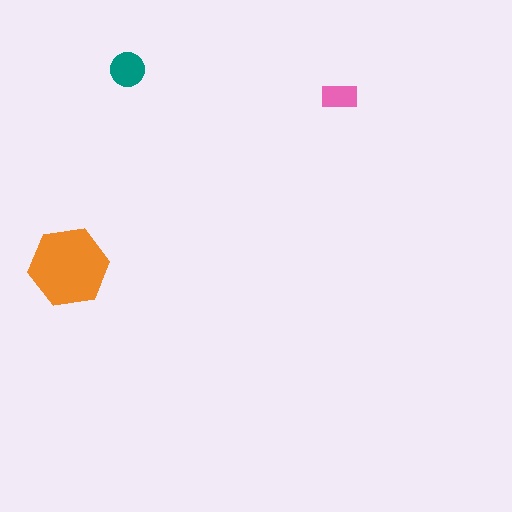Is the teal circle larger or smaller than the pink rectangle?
Larger.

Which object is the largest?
The orange hexagon.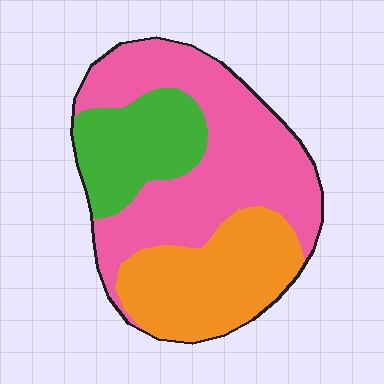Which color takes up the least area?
Green, at roughly 20%.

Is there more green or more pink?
Pink.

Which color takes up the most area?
Pink, at roughly 50%.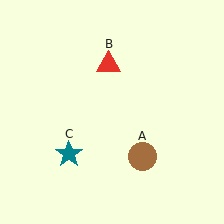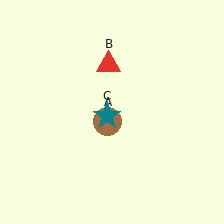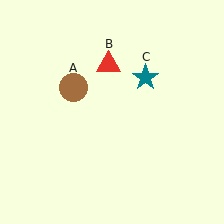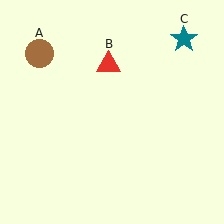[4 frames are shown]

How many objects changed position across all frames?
2 objects changed position: brown circle (object A), teal star (object C).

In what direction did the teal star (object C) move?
The teal star (object C) moved up and to the right.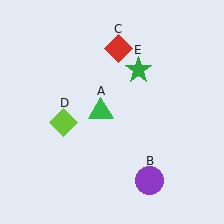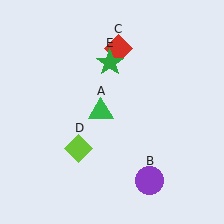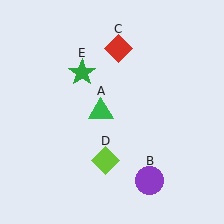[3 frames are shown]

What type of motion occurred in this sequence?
The lime diamond (object D), green star (object E) rotated counterclockwise around the center of the scene.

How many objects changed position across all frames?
2 objects changed position: lime diamond (object D), green star (object E).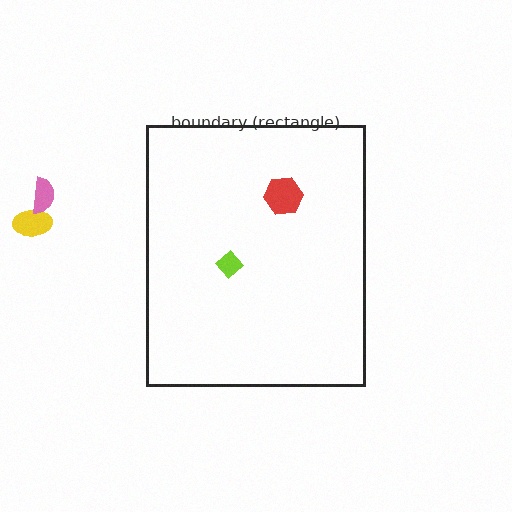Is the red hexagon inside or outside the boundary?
Inside.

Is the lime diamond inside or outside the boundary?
Inside.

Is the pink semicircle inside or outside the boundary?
Outside.